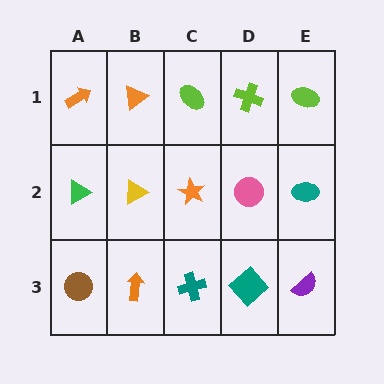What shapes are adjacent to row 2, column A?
An orange arrow (row 1, column A), a brown circle (row 3, column A), a yellow triangle (row 2, column B).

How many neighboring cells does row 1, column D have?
3.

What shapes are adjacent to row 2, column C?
A lime ellipse (row 1, column C), a teal cross (row 3, column C), a yellow triangle (row 2, column B), a pink circle (row 2, column D).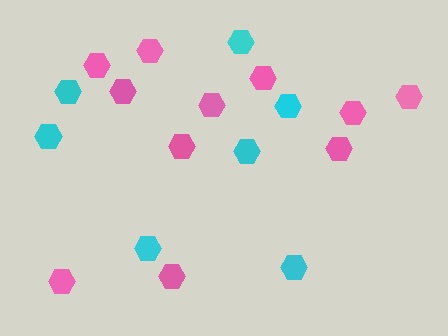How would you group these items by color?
There are 2 groups: one group of cyan hexagons (7) and one group of pink hexagons (11).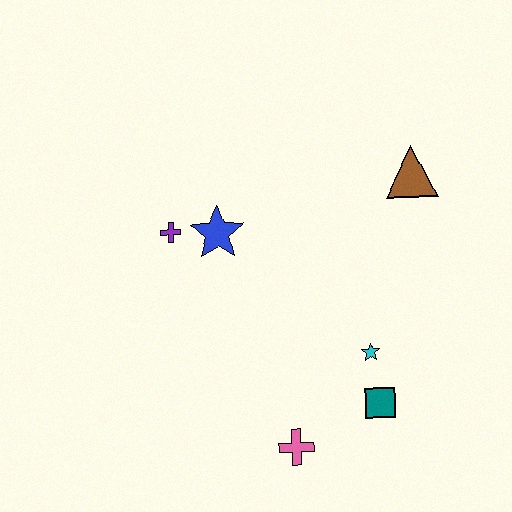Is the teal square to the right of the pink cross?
Yes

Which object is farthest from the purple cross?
The teal square is farthest from the purple cross.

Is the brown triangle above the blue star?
Yes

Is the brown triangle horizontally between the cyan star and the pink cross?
No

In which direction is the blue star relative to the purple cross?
The blue star is to the right of the purple cross.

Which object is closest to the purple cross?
The blue star is closest to the purple cross.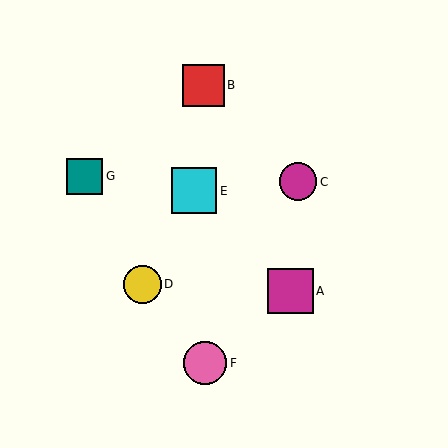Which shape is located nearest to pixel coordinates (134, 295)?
The yellow circle (labeled D) at (142, 284) is nearest to that location.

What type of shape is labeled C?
Shape C is a magenta circle.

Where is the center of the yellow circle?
The center of the yellow circle is at (142, 284).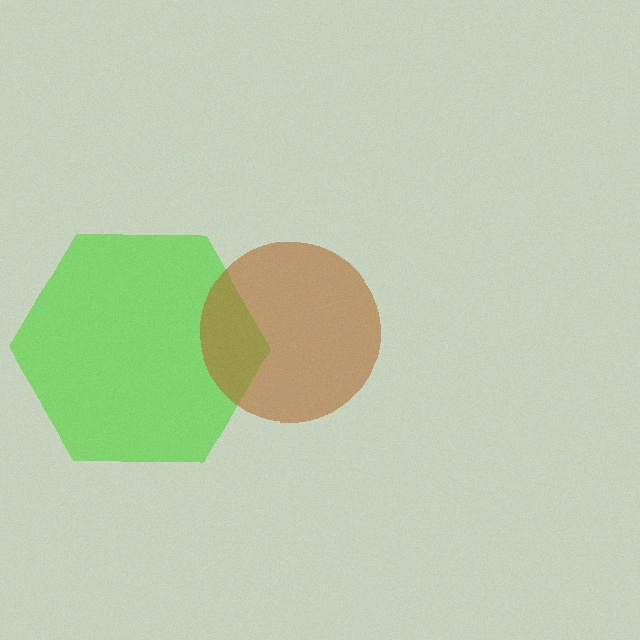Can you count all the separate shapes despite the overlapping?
Yes, there are 2 separate shapes.